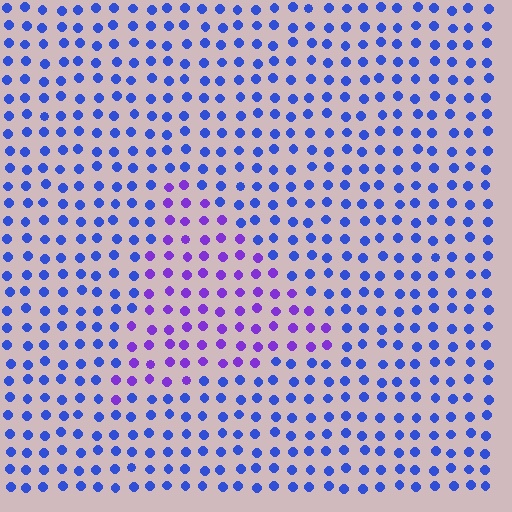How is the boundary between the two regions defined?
The boundary is defined purely by a slight shift in hue (about 41 degrees). Spacing, size, and orientation are identical on both sides.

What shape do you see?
I see a triangle.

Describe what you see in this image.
The image is filled with small blue elements in a uniform arrangement. A triangle-shaped region is visible where the elements are tinted to a slightly different hue, forming a subtle color boundary.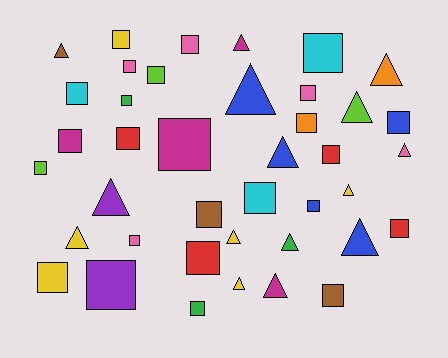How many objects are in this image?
There are 40 objects.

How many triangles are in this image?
There are 15 triangles.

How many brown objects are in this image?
There are 3 brown objects.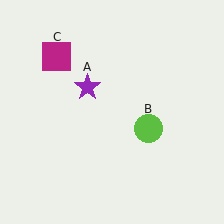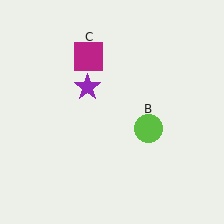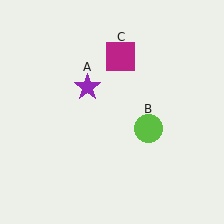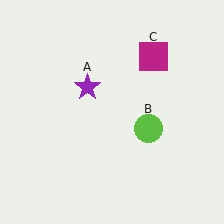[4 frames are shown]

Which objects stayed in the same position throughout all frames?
Purple star (object A) and lime circle (object B) remained stationary.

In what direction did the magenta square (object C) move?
The magenta square (object C) moved right.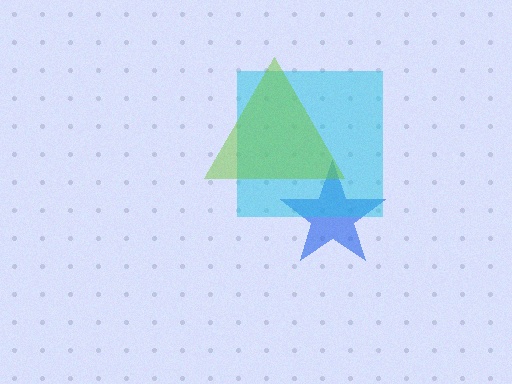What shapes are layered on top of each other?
The layered shapes are: a blue star, a cyan square, a lime triangle.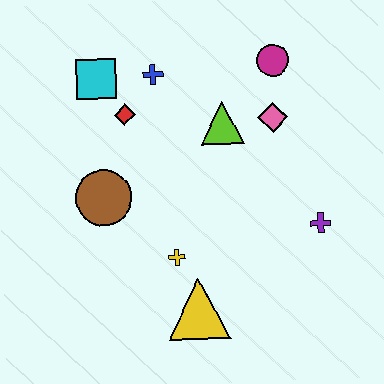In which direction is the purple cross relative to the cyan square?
The purple cross is to the right of the cyan square.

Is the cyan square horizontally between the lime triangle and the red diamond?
No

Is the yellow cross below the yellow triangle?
No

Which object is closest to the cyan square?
The red diamond is closest to the cyan square.